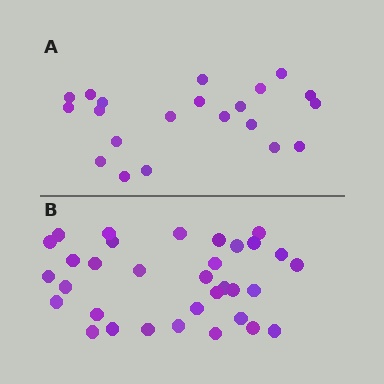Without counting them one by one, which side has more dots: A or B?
Region B (the bottom region) has more dots.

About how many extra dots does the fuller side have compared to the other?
Region B has roughly 12 or so more dots than region A.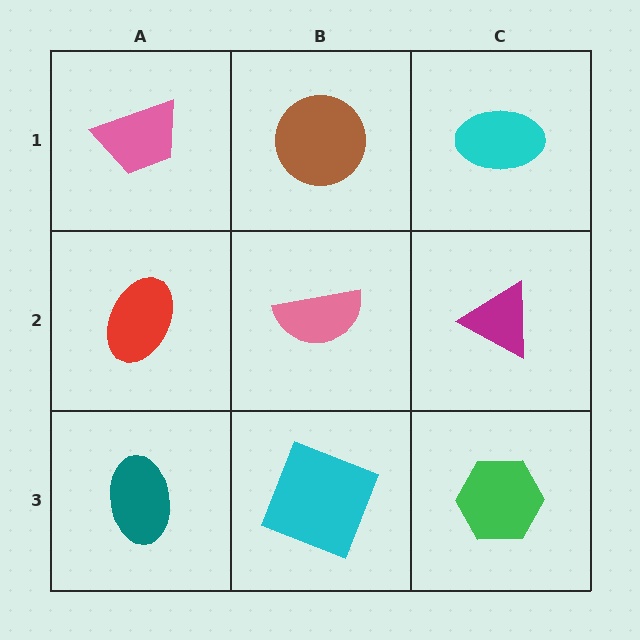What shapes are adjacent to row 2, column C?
A cyan ellipse (row 1, column C), a green hexagon (row 3, column C), a pink semicircle (row 2, column B).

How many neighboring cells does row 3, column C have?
2.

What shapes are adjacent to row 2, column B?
A brown circle (row 1, column B), a cyan square (row 3, column B), a red ellipse (row 2, column A), a magenta triangle (row 2, column C).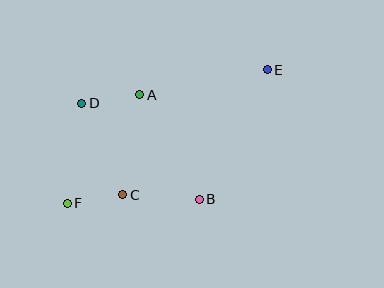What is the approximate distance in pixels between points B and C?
The distance between B and C is approximately 77 pixels.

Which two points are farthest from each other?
Points E and F are farthest from each other.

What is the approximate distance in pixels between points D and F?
The distance between D and F is approximately 101 pixels.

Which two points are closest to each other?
Points C and F are closest to each other.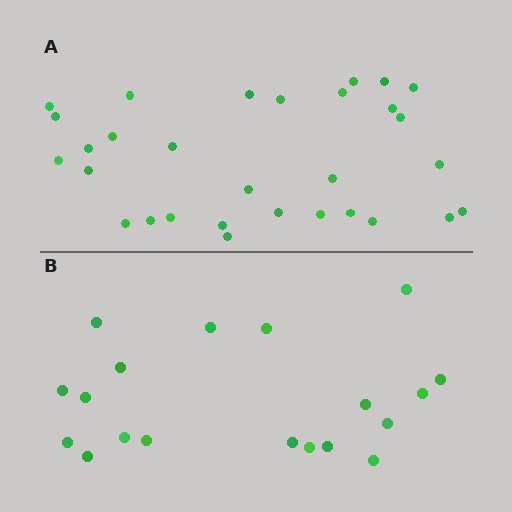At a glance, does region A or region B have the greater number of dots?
Region A (the top region) has more dots.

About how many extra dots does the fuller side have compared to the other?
Region A has roughly 12 or so more dots than region B.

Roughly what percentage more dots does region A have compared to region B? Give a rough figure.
About 60% more.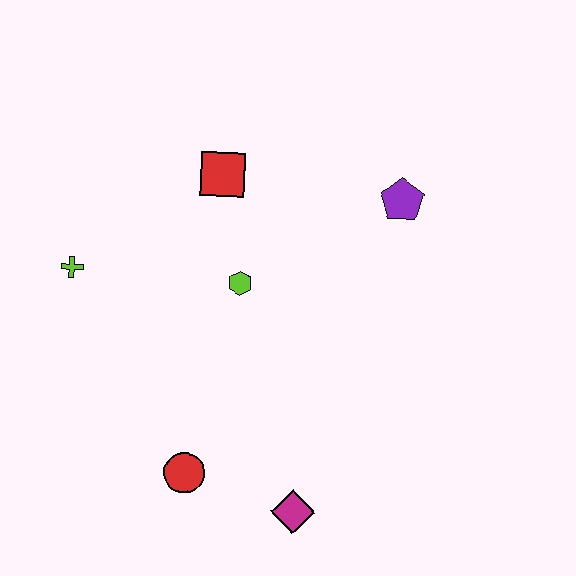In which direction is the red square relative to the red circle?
The red square is above the red circle.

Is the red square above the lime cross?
Yes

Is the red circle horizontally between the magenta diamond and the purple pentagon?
No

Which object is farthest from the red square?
The magenta diamond is farthest from the red square.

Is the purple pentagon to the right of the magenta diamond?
Yes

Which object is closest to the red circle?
The magenta diamond is closest to the red circle.